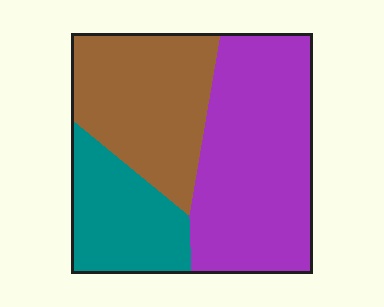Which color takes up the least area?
Teal, at roughly 20%.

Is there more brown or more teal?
Brown.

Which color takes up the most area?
Purple, at roughly 45%.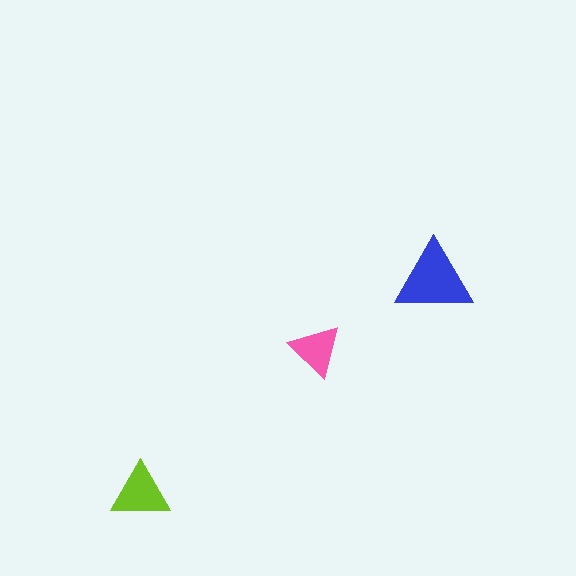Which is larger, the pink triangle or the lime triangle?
The lime one.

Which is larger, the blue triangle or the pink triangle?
The blue one.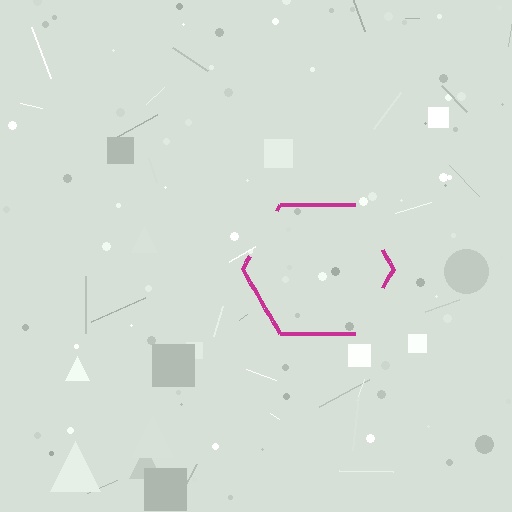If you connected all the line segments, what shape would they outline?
They would outline a hexagon.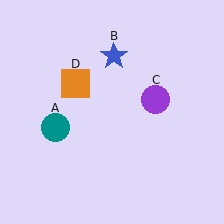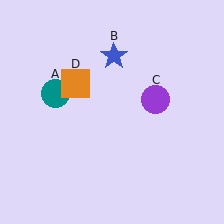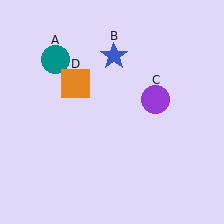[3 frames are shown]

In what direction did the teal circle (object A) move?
The teal circle (object A) moved up.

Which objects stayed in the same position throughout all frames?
Blue star (object B) and purple circle (object C) and orange square (object D) remained stationary.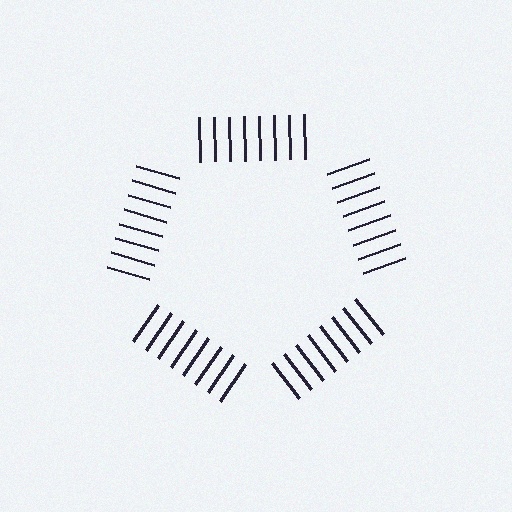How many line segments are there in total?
40 — 8 along each of the 5 edges.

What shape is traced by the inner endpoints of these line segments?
An illusory pentagon — the line segments terminate on its edges but no continuous stroke is drawn.